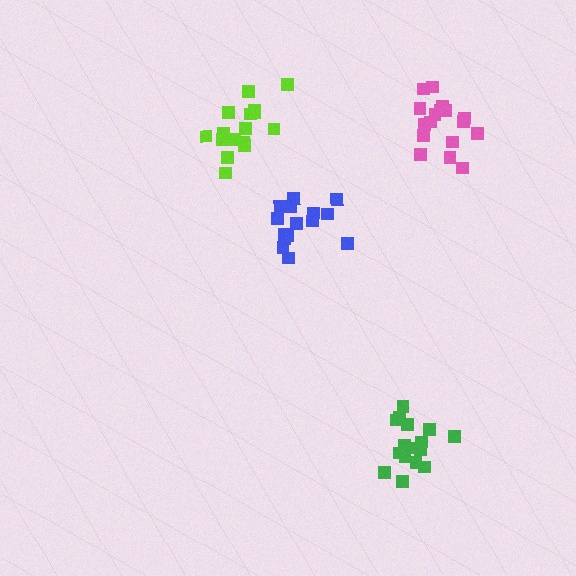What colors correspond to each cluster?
The clusters are colored: blue, green, lime, pink.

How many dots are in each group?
Group 1: 15 dots, Group 2: 16 dots, Group 3: 16 dots, Group 4: 17 dots (64 total).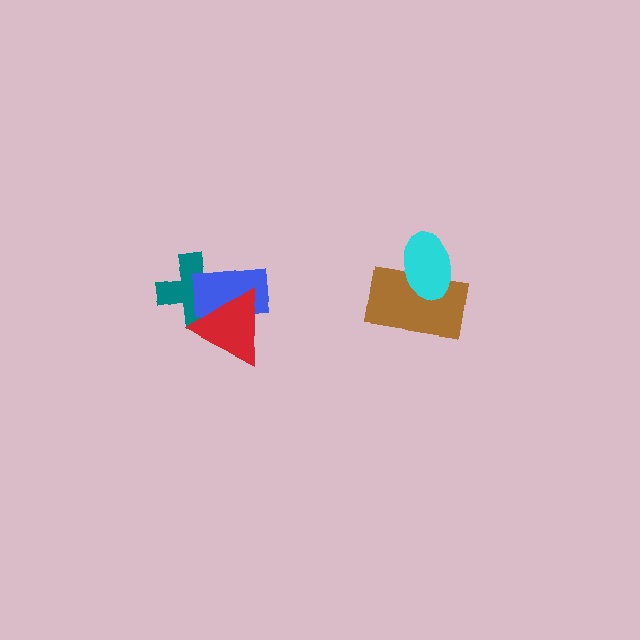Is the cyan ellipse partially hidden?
No, no other shape covers it.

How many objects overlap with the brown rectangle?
1 object overlaps with the brown rectangle.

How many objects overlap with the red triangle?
2 objects overlap with the red triangle.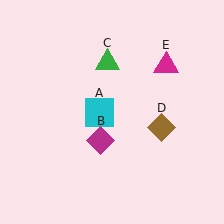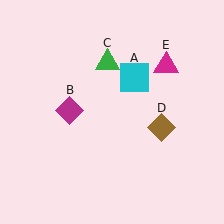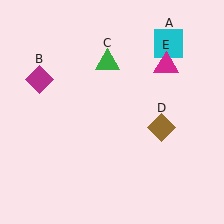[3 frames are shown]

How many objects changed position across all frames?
2 objects changed position: cyan square (object A), magenta diamond (object B).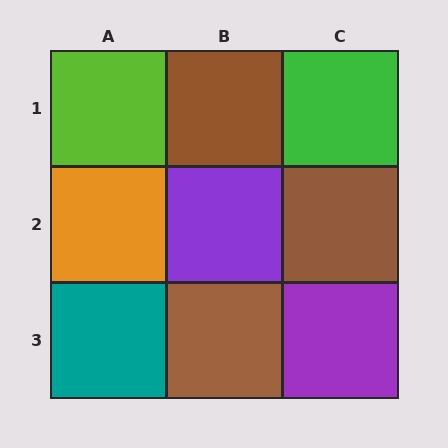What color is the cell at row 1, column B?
Brown.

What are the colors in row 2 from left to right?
Orange, purple, brown.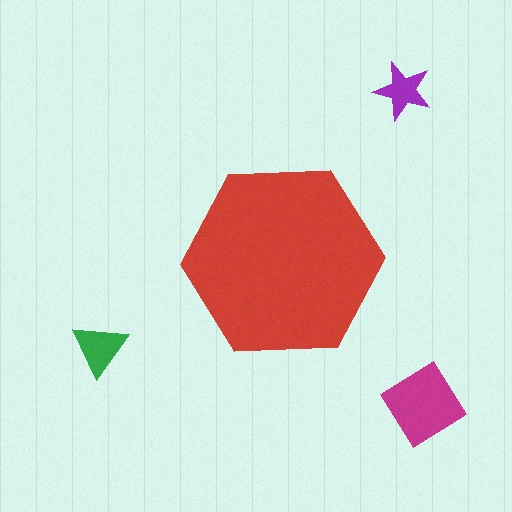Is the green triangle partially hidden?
No, the green triangle is fully visible.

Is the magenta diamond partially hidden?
No, the magenta diamond is fully visible.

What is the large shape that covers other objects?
A red hexagon.